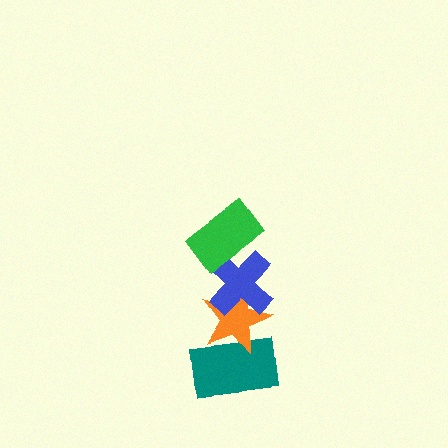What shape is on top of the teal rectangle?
The orange star is on top of the teal rectangle.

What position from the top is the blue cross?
The blue cross is 2nd from the top.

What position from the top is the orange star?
The orange star is 3rd from the top.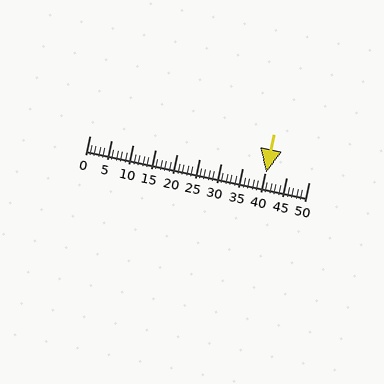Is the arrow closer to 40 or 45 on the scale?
The arrow is closer to 40.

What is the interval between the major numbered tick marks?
The major tick marks are spaced 5 units apart.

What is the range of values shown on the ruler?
The ruler shows values from 0 to 50.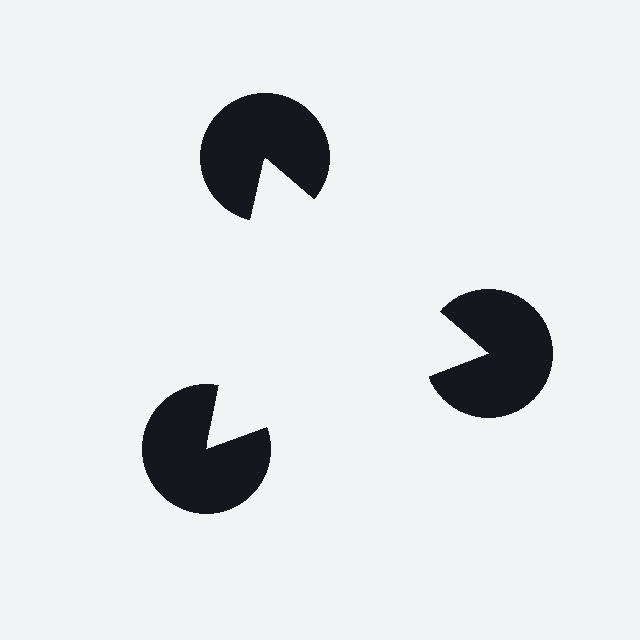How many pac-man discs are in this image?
There are 3 — one at each vertex of the illusory triangle.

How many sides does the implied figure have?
3 sides.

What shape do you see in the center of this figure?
An illusory triangle — its edges are inferred from the aligned wedge cuts in the pac-man discs, not physically drawn.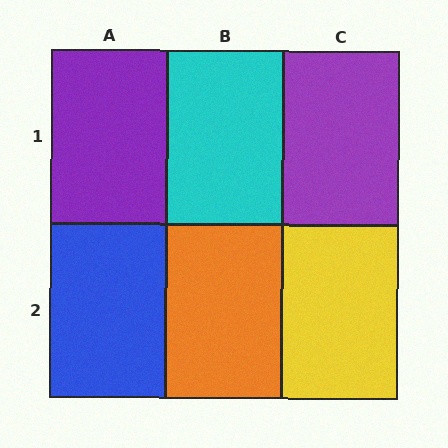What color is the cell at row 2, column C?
Yellow.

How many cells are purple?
2 cells are purple.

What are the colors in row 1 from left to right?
Purple, cyan, purple.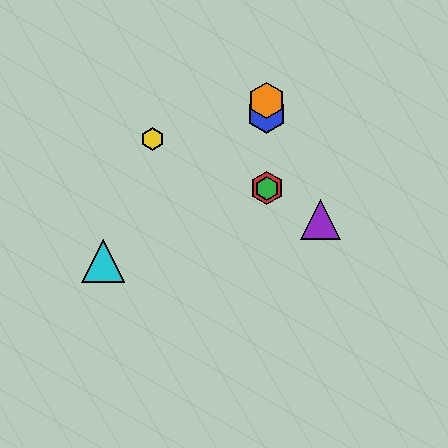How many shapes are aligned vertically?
4 shapes (the red hexagon, the blue hexagon, the green hexagon, the orange hexagon) are aligned vertically.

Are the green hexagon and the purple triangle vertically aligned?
No, the green hexagon is at x≈267 and the purple triangle is at x≈321.